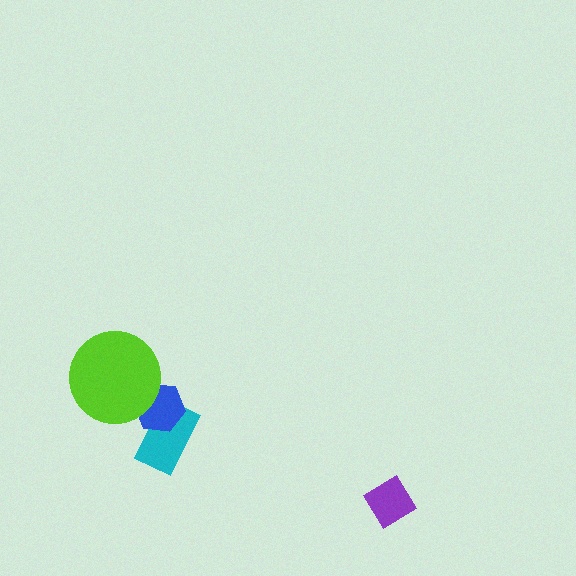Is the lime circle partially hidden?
No, no other shape covers it.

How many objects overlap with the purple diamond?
0 objects overlap with the purple diamond.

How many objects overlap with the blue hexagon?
2 objects overlap with the blue hexagon.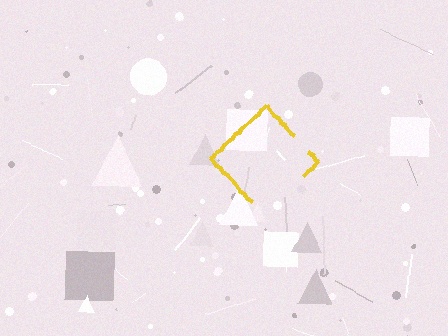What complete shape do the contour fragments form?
The contour fragments form a diamond.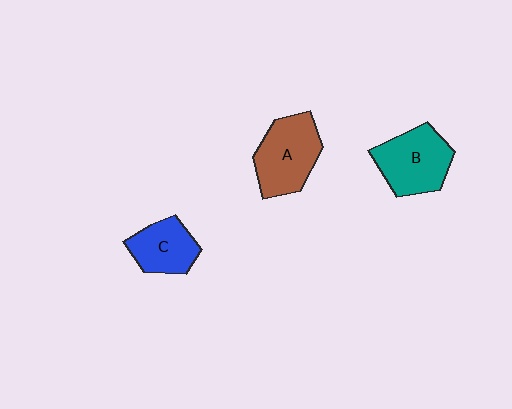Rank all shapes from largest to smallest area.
From largest to smallest: A (brown), B (teal), C (blue).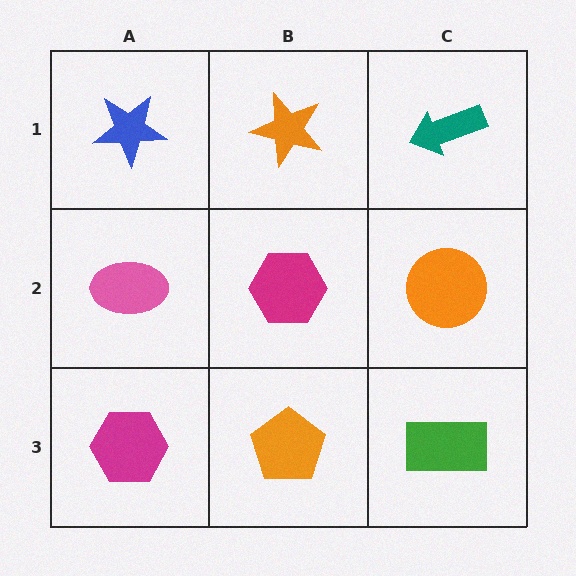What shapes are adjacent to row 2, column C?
A teal arrow (row 1, column C), a green rectangle (row 3, column C), a magenta hexagon (row 2, column B).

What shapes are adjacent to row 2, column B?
An orange star (row 1, column B), an orange pentagon (row 3, column B), a pink ellipse (row 2, column A), an orange circle (row 2, column C).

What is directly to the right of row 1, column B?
A teal arrow.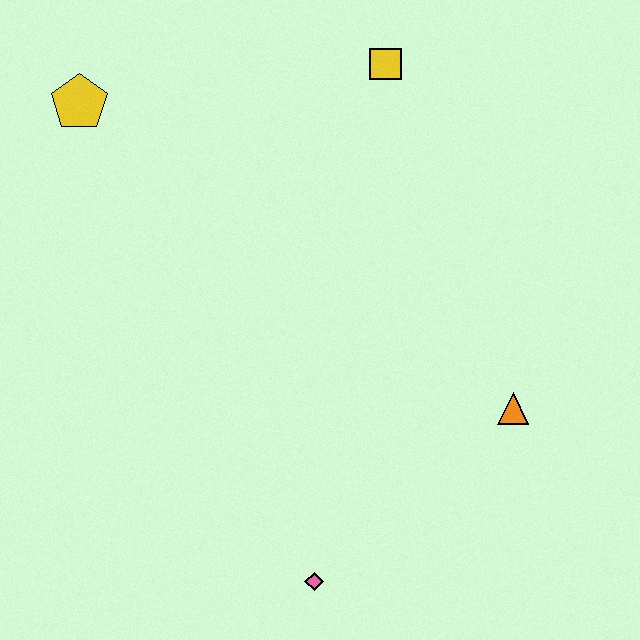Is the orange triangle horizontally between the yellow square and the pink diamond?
No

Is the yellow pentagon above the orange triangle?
Yes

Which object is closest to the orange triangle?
The pink diamond is closest to the orange triangle.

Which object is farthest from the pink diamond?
The yellow pentagon is farthest from the pink diamond.